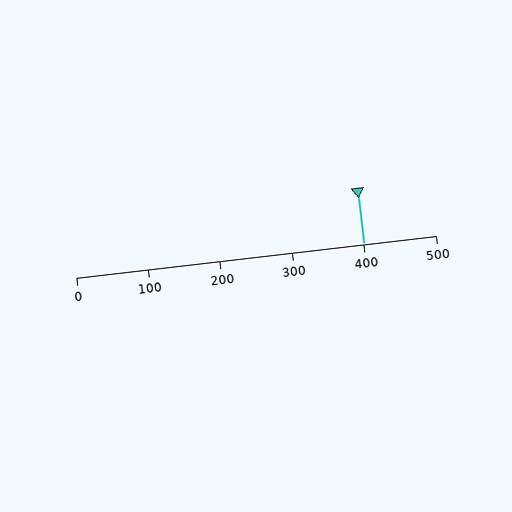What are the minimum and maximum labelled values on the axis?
The axis runs from 0 to 500.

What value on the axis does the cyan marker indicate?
The marker indicates approximately 400.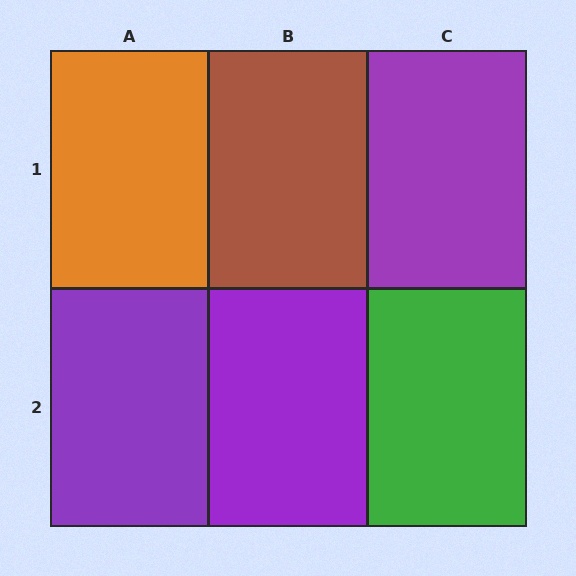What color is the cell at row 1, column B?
Brown.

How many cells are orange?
1 cell is orange.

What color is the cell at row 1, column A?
Orange.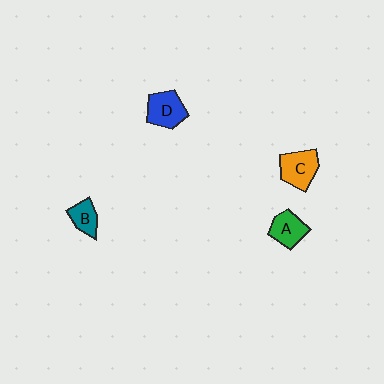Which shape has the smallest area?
Shape B (teal).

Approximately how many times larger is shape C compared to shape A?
Approximately 1.2 times.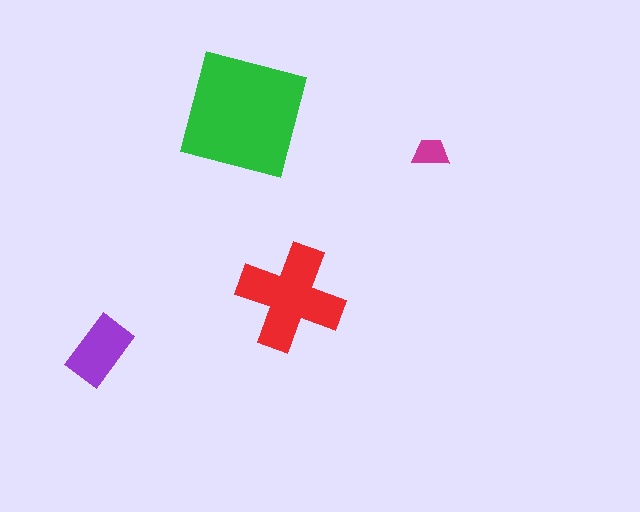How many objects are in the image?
There are 4 objects in the image.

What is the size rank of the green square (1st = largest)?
1st.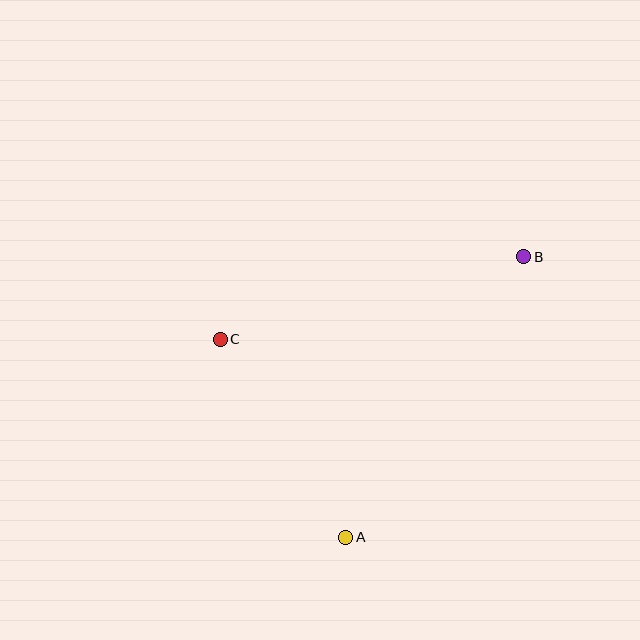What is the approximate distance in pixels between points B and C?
The distance between B and C is approximately 314 pixels.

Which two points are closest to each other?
Points A and C are closest to each other.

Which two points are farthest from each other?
Points A and B are farthest from each other.